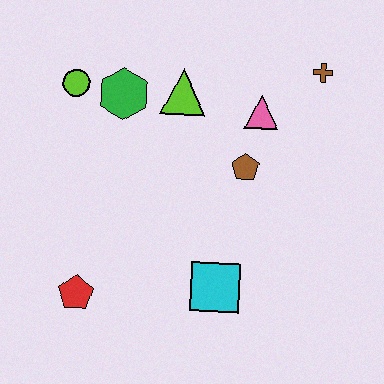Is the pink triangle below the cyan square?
No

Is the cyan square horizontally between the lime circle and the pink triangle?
Yes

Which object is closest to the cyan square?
The brown pentagon is closest to the cyan square.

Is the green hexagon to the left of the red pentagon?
No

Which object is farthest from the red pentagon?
The brown cross is farthest from the red pentagon.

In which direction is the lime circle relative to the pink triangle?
The lime circle is to the left of the pink triangle.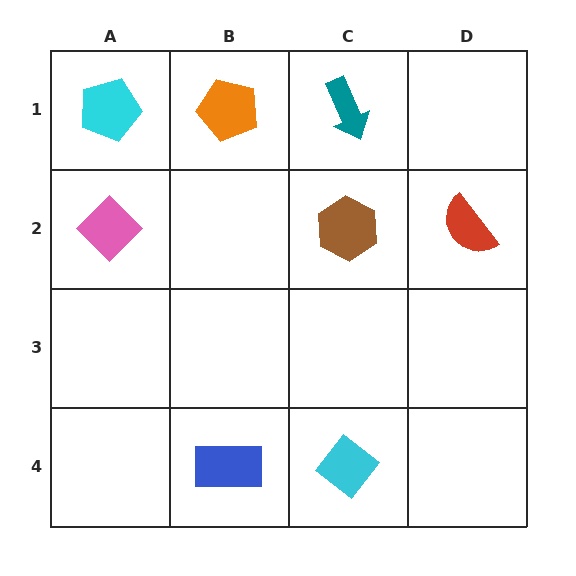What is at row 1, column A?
A cyan pentagon.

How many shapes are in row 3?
0 shapes.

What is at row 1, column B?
An orange pentagon.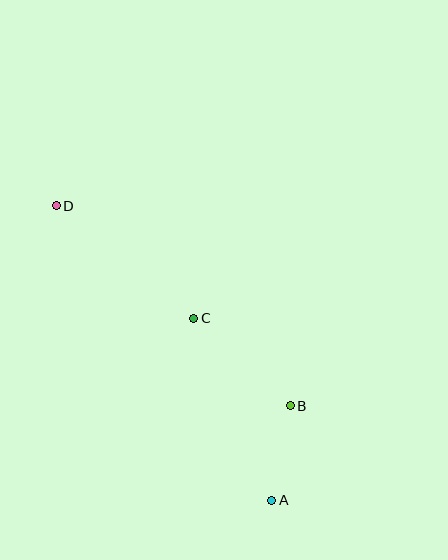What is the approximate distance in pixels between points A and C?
The distance between A and C is approximately 198 pixels.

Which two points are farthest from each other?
Points A and D are farthest from each other.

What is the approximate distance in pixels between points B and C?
The distance between B and C is approximately 131 pixels.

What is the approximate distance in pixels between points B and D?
The distance between B and D is approximately 308 pixels.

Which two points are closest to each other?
Points A and B are closest to each other.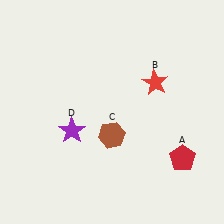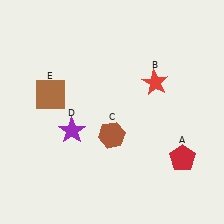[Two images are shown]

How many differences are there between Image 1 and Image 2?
There is 1 difference between the two images.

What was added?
A brown square (E) was added in Image 2.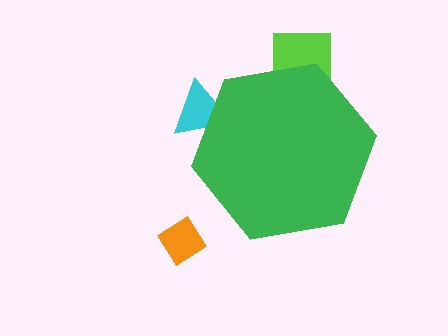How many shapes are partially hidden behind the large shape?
2 shapes are partially hidden.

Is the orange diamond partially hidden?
No, the orange diamond is fully visible.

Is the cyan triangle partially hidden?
Yes, the cyan triangle is partially hidden behind the green hexagon.